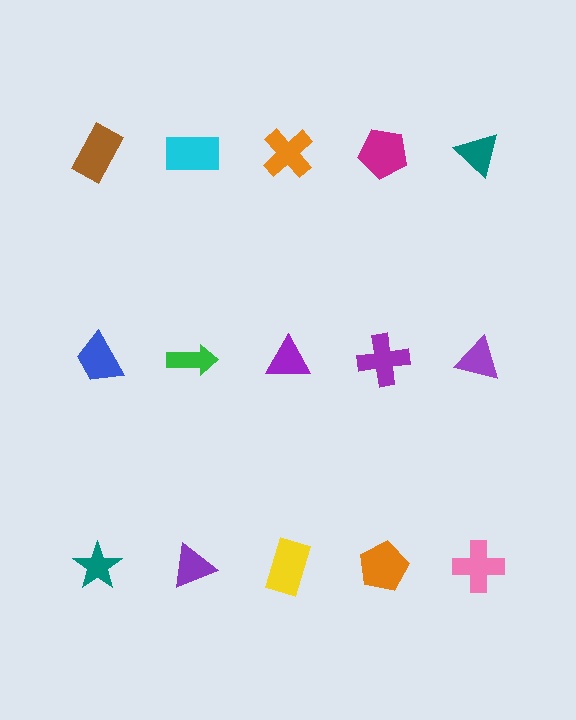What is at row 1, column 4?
A magenta pentagon.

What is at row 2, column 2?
A green arrow.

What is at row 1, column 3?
An orange cross.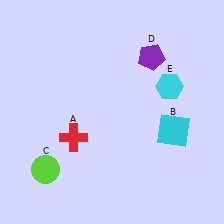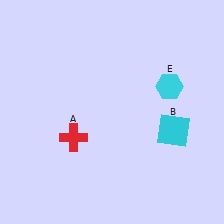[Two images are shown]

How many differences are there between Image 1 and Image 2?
There are 2 differences between the two images.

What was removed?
The lime circle (C), the purple pentagon (D) were removed in Image 2.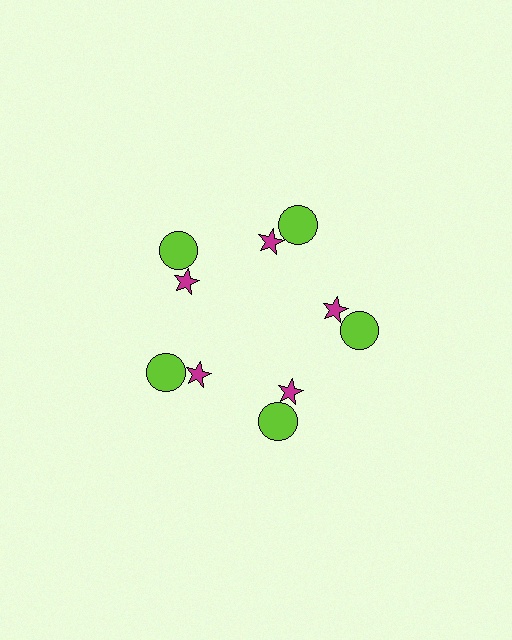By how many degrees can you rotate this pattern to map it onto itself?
The pattern maps onto itself every 72 degrees of rotation.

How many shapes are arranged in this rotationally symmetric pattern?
There are 10 shapes, arranged in 5 groups of 2.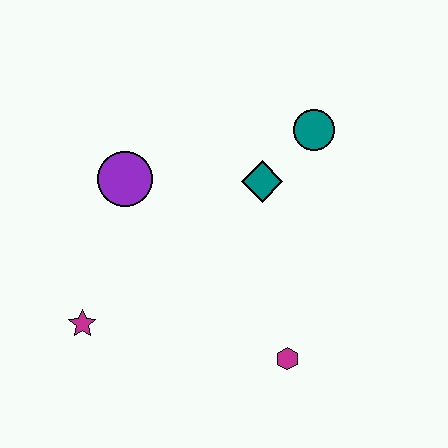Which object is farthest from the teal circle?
The magenta star is farthest from the teal circle.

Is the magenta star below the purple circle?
Yes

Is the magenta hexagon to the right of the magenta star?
Yes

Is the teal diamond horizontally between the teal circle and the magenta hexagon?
No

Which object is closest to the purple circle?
The teal diamond is closest to the purple circle.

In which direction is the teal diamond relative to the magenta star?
The teal diamond is to the right of the magenta star.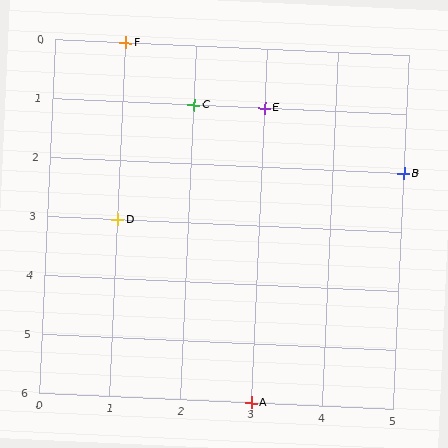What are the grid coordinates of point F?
Point F is at grid coordinates (1, 0).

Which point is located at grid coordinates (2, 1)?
Point C is at (2, 1).